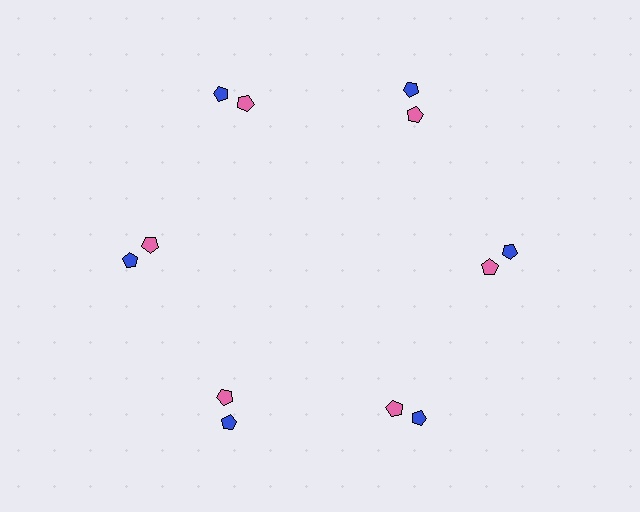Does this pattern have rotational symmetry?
Yes, this pattern has 6-fold rotational symmetry. It looks the same after rotating 60 degrees around the center.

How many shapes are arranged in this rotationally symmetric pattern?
There are 12 shapes, arranged in 6 groups of 2.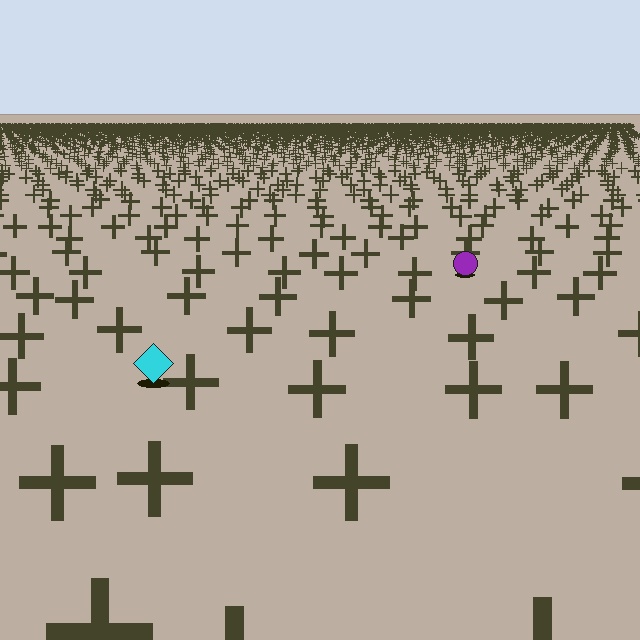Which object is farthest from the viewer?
The purple circle is farthest from the viewer. It appears smaller and the ground texture around it is denser.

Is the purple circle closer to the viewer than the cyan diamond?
No. The cyan diamond is closer — you can tell from the texture gradient: the ground texture is coarser near it.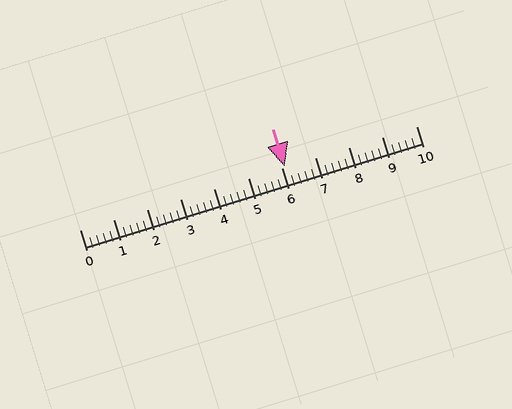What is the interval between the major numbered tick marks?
The major tick marks are spaced 1 units apart.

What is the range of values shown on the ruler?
The ruler shows values from 0 to 10.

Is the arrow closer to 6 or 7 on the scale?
The arrow is closer to 6.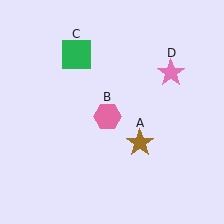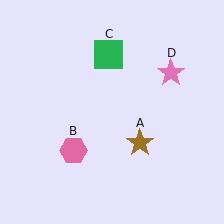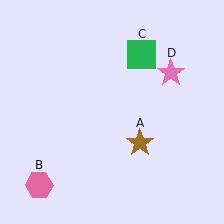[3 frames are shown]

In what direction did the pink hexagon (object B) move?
The pink hexagon (object B) moved down and to the left.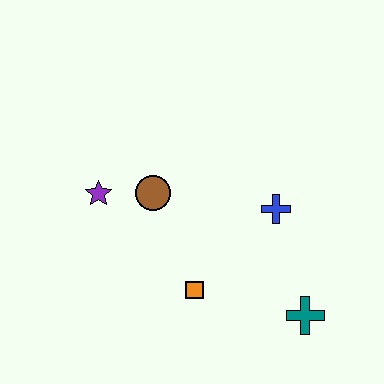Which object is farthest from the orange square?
The purple star is farthest from the orange square.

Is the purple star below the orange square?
No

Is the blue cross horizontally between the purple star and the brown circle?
No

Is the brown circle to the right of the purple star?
Yes